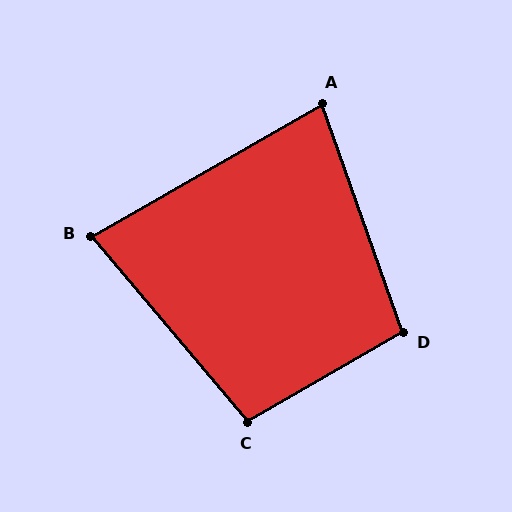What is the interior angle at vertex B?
Approximately 80 degrees (acute).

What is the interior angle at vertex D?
Approximately 100 degrees (obtuse).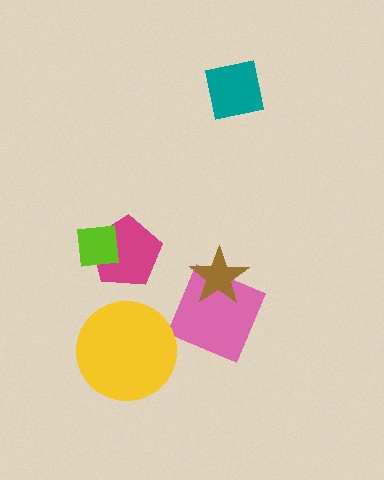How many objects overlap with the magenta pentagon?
1 object overlaps with the magenta pentagon.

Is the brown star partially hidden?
No, no other shape covers it.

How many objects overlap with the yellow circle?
0 objects overlap with the yellow circle.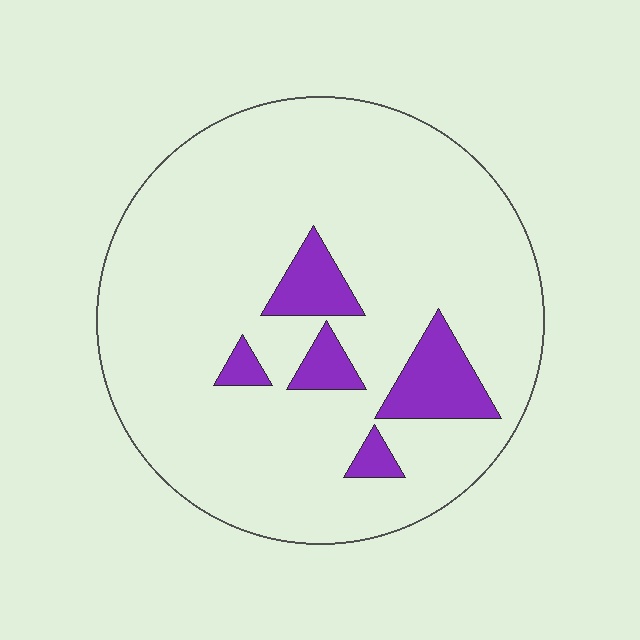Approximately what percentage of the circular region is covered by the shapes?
Approximately 10%.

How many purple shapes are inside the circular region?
5.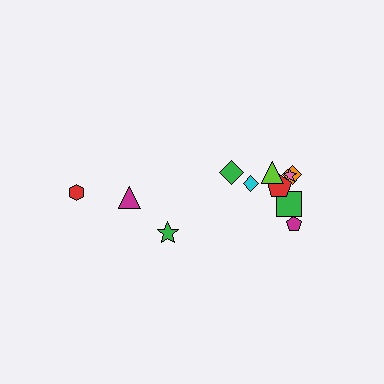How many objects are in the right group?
There are 8 objects.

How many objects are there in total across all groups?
There are 11 objects.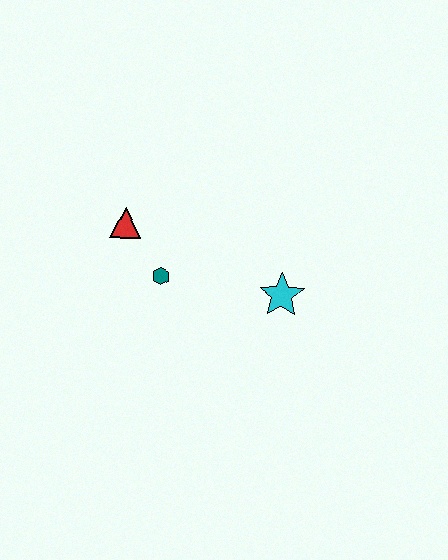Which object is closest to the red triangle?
The teal hexagon is closest to the red triangle.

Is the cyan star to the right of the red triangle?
Yes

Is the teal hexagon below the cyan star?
No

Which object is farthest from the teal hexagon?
The cyan star is farthest from the teal hexagon.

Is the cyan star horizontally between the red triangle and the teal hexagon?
No